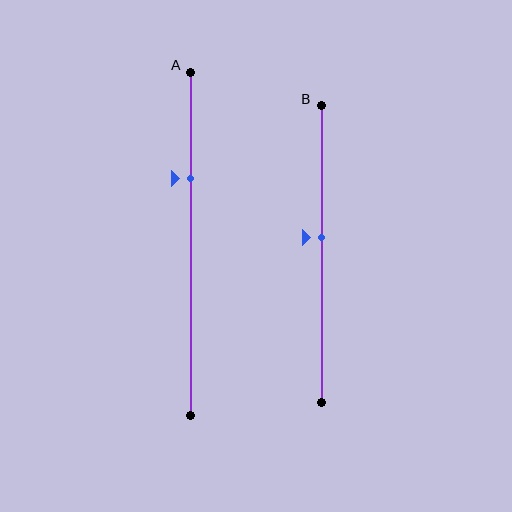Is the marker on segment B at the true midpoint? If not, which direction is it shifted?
No, the marker on segment B is shifted upward by about 6% of the segment length.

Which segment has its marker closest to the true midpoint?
Segment B has its marker closest to the true midpoint.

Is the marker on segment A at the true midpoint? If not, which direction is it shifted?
No, the marker on segment A is shifted upward by about 19% of the segment length.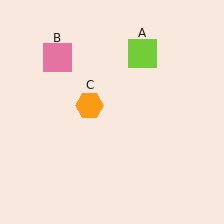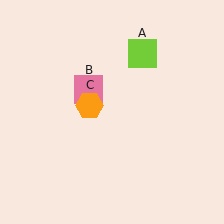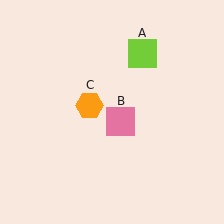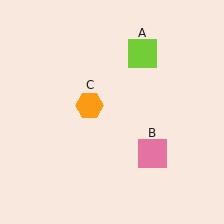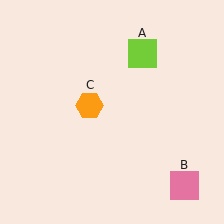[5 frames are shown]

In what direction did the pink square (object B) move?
The pink square (object B) moved down and to the right.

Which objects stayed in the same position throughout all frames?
Lime square (object A) and orange hexagon (object C) remained stationary.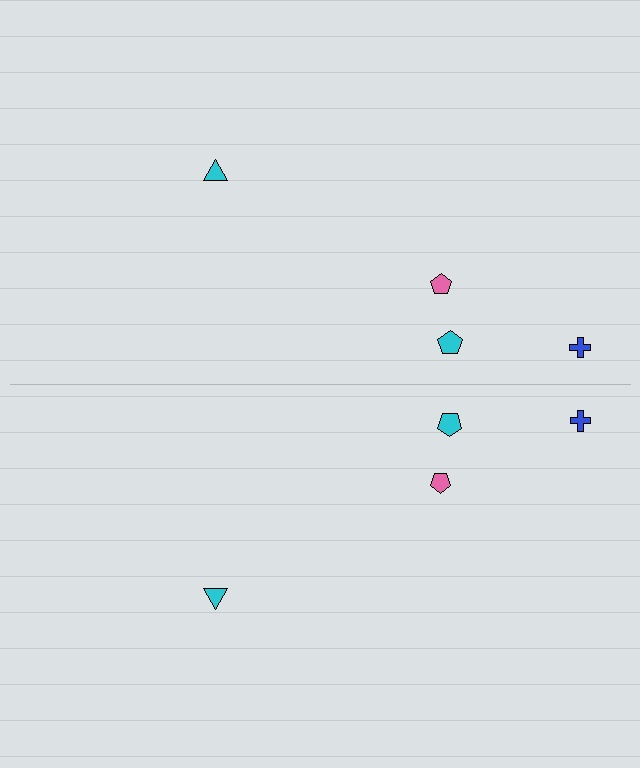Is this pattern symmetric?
Yes, this pattern has bilateral (reflection) symmetry.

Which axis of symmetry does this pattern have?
The pattern has a horizontal axis of symmetry running through the center of the image.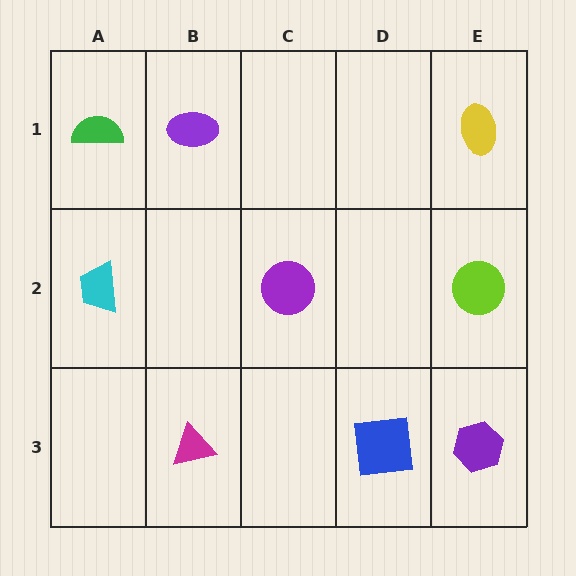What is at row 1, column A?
A green semicircle.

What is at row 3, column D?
A blue square.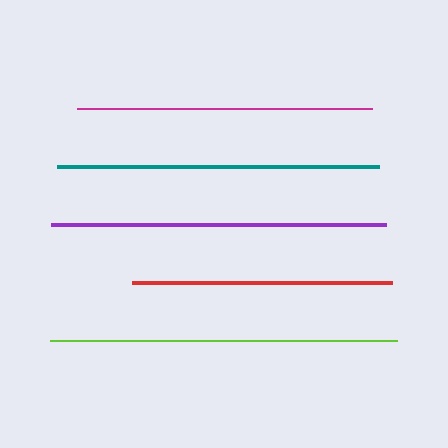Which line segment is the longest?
The lime line is the longest at approximately 347 pixels.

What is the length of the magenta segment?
The magenta segment is approximately 295 pixels long.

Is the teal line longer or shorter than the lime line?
The lime line is longer than the teal line.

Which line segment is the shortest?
The red line is the shortest at approximately 260 pixels.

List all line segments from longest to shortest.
From longest to shortest: lime, purple, teal, magenta, red.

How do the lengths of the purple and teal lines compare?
The purple and teal lines are approximately the same length.